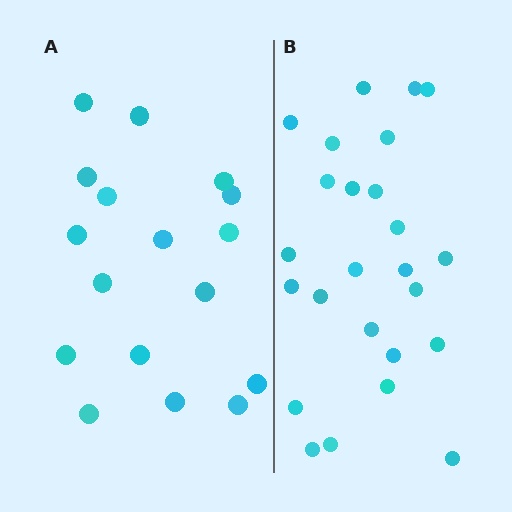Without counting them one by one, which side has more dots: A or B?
Region B (the right region) has more dots.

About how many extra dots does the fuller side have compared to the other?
Region B has roughly 8 or so more dots than region A.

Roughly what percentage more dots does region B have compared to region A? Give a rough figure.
About 45% more.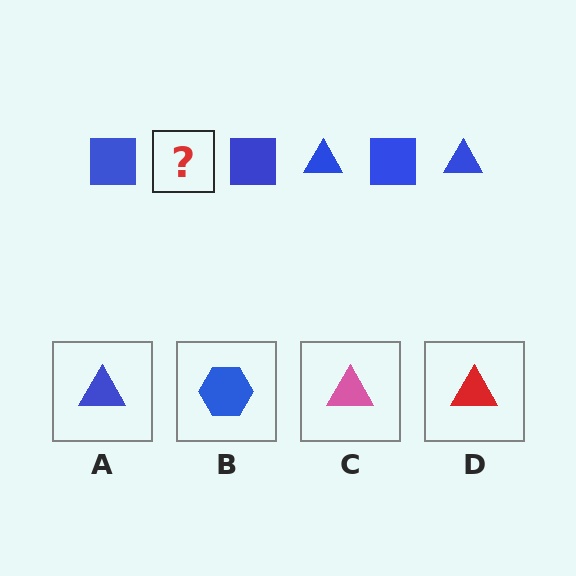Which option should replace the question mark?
Option A.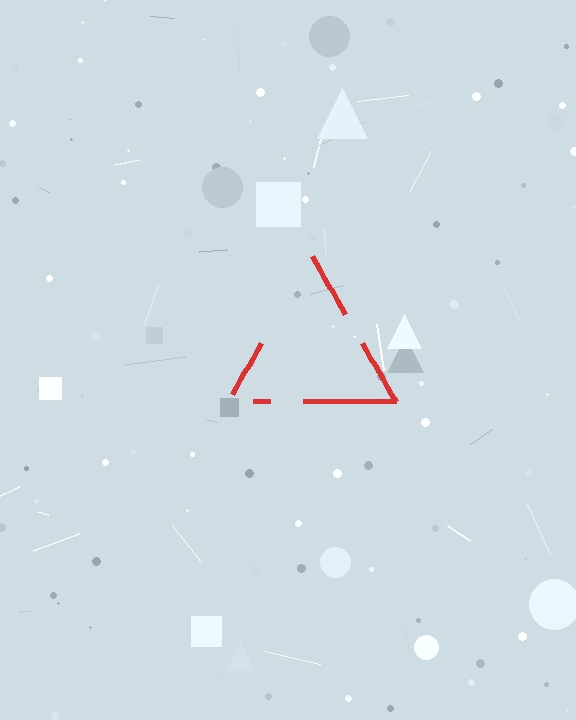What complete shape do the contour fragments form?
The contour fragments form a triangle.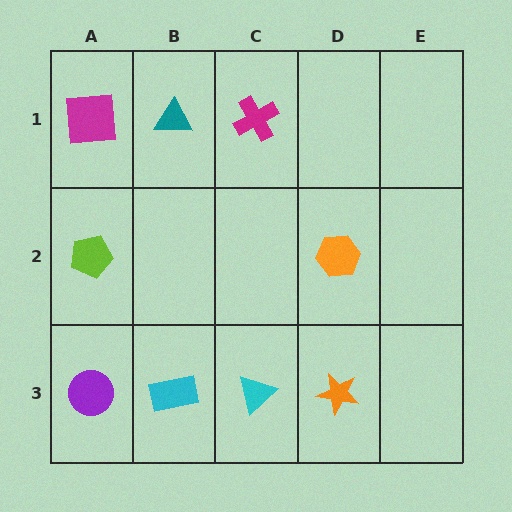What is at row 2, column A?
A lime pentagon.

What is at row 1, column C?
A magenta cross.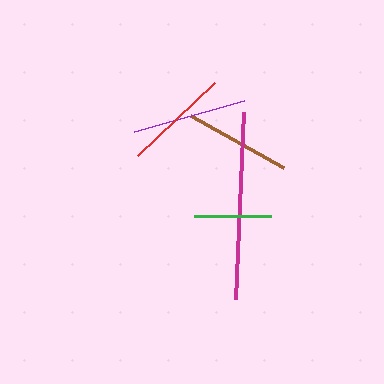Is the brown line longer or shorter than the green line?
The brown line is longer than the green line.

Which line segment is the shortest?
The green line is the shortest at approximately 77 pixels.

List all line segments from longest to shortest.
From longest to shortest: magenta, purple, brown, red, green.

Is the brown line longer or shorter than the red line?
The brown line is longer than the red line.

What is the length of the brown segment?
The brown segment is approximately 106 pixels long.